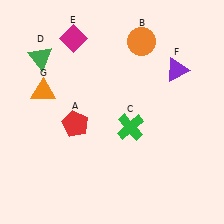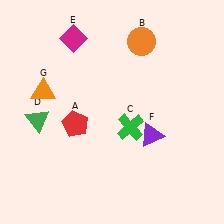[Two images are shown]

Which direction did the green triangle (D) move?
The green triangle (D) moved down.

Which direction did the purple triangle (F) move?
The purple triangle (F) moved down.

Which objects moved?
The objects that moved are: the green triangle (D), the purple triangle (F).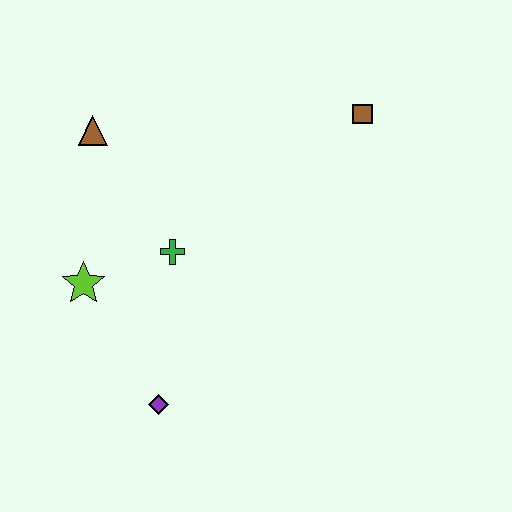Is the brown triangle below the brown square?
Yes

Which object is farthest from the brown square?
The purple diamond is farthest from the brown square.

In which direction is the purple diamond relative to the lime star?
The purple diamond is below the lime star.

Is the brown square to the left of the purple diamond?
No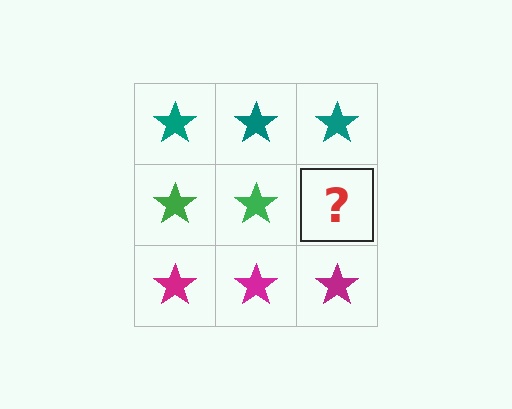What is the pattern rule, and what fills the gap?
The rule is that each row has a consistent color. The gap should be filled with a green star.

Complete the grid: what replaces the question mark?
The question mark should be replaced with a green star.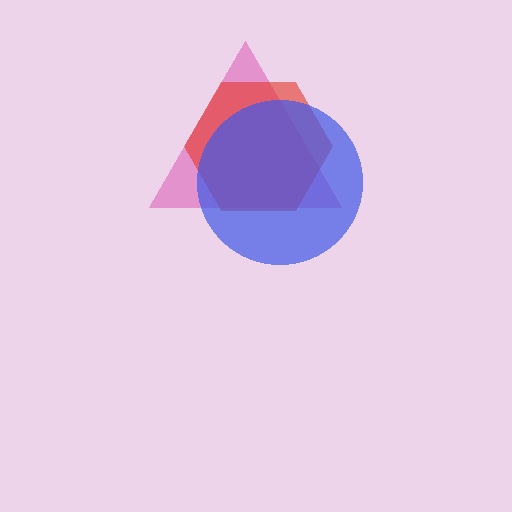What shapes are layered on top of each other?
The layered shapes are: a magenta triangle, a red hexagon, a blue circle.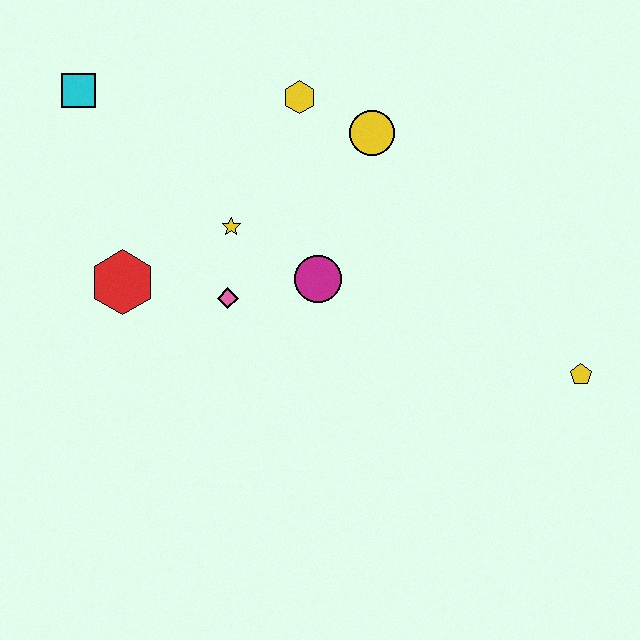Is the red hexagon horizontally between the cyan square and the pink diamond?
Yes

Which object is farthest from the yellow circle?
The yellow pentagon is farthest from the yellow circle.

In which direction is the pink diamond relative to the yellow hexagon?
The pink diamond is below the yellow hexagon.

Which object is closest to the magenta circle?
The pink diamond is closest to the magenta circle.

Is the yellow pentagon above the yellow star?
No